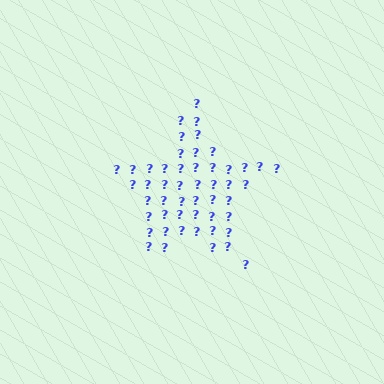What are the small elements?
The small elements are question marks.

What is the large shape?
The large shape is a star.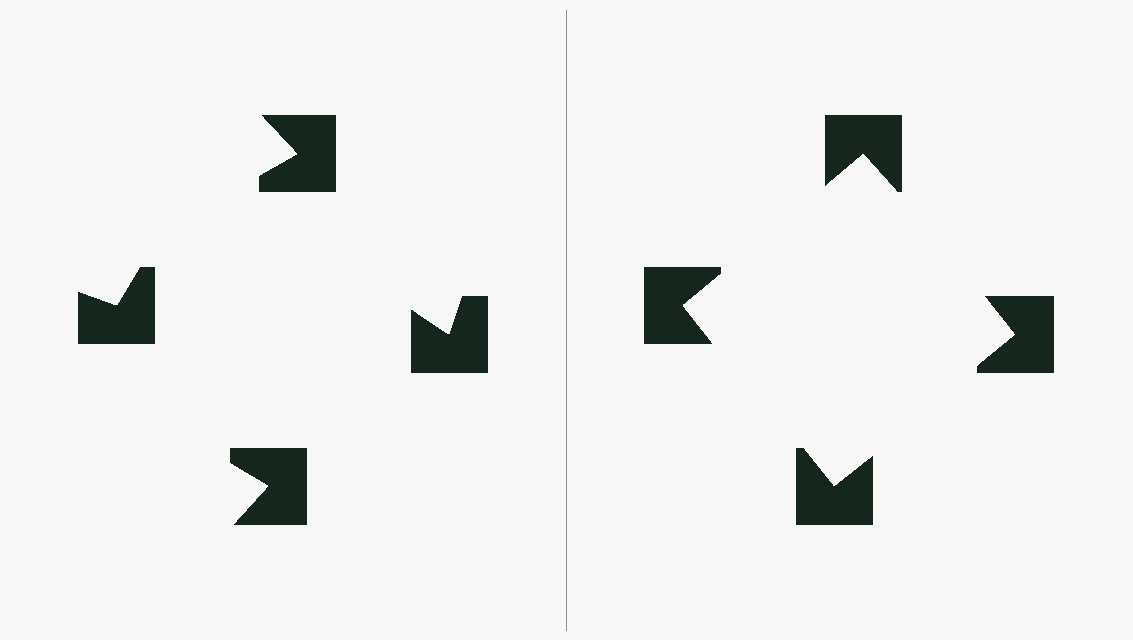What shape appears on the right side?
An illusory square.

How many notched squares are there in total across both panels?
8 — 4 on each side.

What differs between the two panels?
The notched squares are positioned identically on both sides; only the wedge orientations differ. On the right they align to a square; on the left they are misaligned.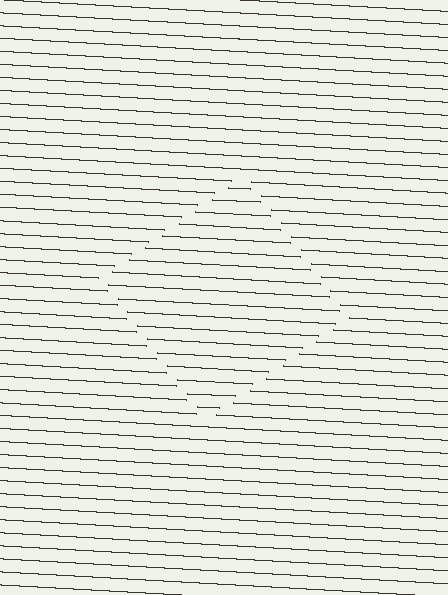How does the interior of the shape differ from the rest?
The interior of the shape contains the same grating, shifted by half a period — the contour is defined by the phase discontinuity where line-ends from the inner and outer gratings abut.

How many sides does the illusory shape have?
4 sides — the line-ends trace a square.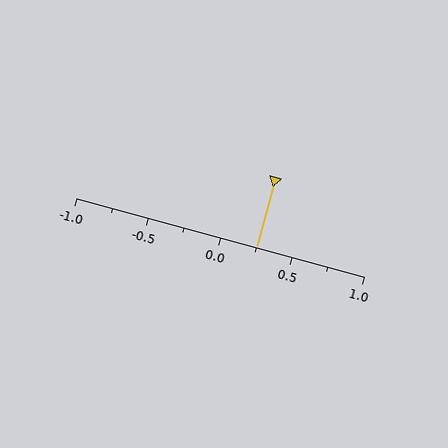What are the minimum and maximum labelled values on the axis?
The axis runs from -1.0 to 1.0.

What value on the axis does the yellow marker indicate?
The marker indicates approximately 0.25.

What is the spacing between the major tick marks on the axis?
The major ticks are spaced 0.5 apart.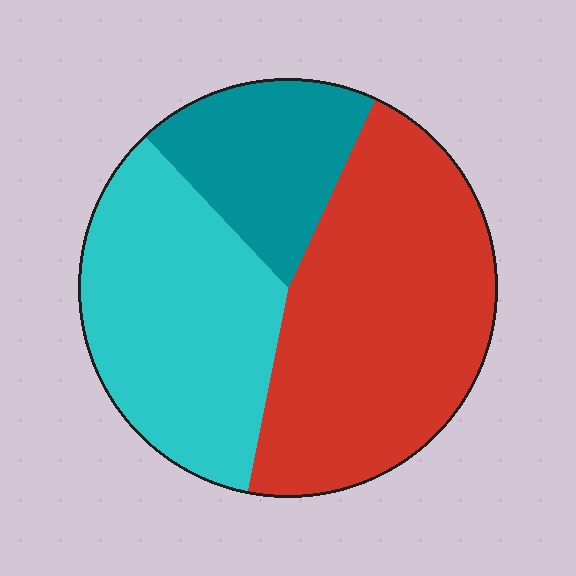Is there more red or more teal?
Red.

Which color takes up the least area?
Teal, at roughly 20%.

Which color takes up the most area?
Red, at roughly 45%.